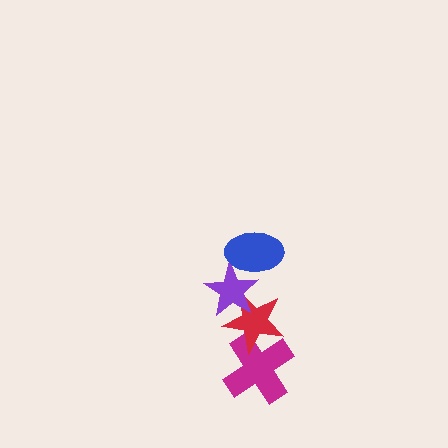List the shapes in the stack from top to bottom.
From top to bottom: the blue ellipse, the purple star, the red star, the magenta cross.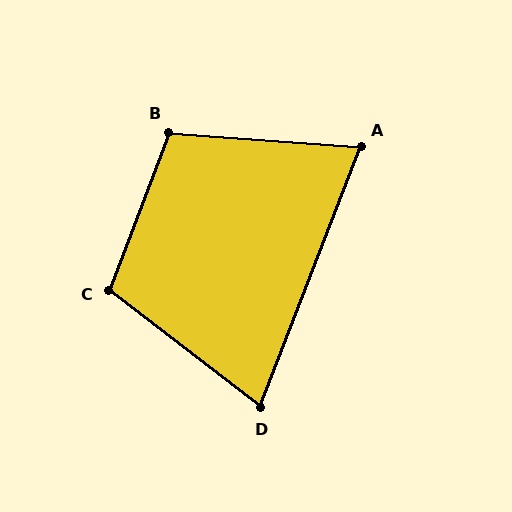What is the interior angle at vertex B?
Approximately 107 degrees (obtuse).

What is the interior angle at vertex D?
Approximately 73 degrees (acute).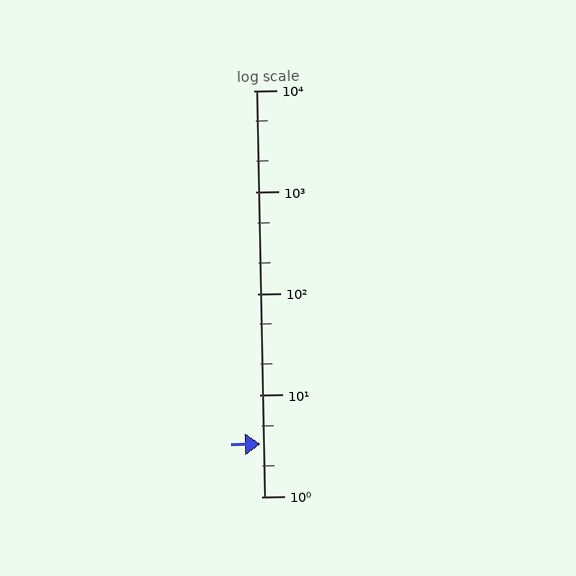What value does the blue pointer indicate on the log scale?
The pointer indicates approximately 3.3.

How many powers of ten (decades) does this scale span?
The scale spans 4 decades, from 1 to 10000.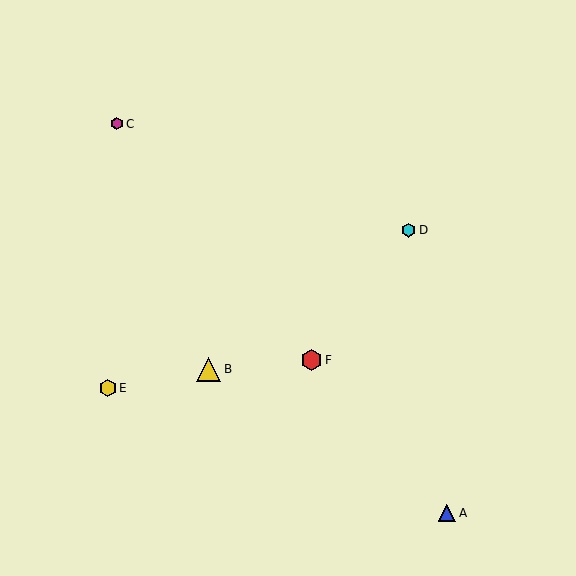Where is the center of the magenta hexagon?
The center of the magenta hexagon is at (117, 124).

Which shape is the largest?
The yellow triangle (labeled B) is the largest.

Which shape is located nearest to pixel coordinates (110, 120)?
The magenta hexagon (labeled C) at (117, 124) is nearest to that location.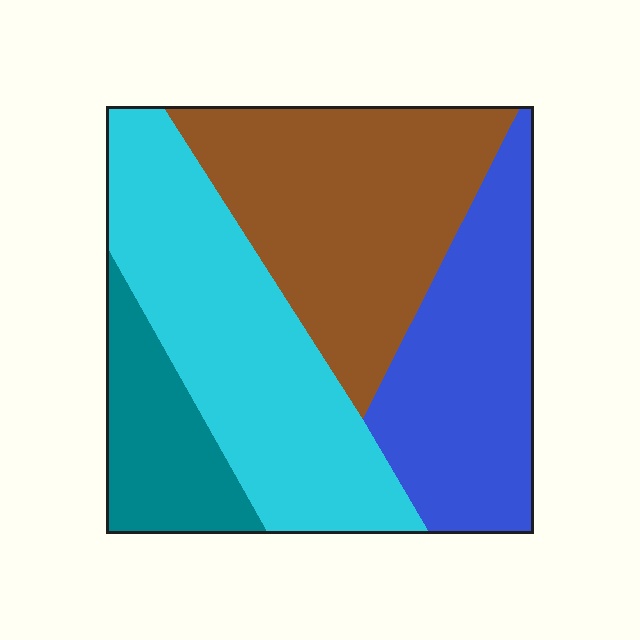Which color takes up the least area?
Teal, at roughly 15%.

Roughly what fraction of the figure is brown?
Brown takes up about one third (1/3) of the figure.